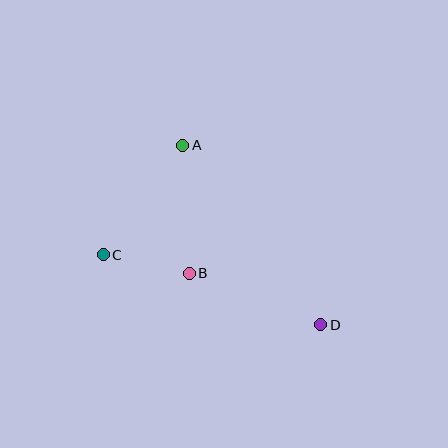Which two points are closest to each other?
Points B and C are closest to each other.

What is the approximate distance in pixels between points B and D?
The distance between B and D is approximately 141 pixels.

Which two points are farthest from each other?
Points C and D are farthest from each other.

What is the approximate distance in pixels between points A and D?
The distance between A and D is approximately 226 pixels.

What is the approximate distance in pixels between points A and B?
The distance between A and B is approximately 128 pixels.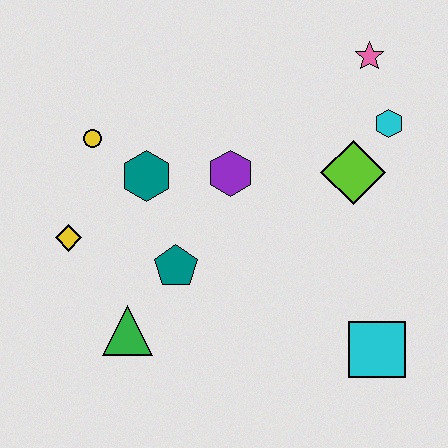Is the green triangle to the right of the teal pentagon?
No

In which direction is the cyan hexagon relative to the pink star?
The cyan hexagon is below the pink star.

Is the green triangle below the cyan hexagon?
Yes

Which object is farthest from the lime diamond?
The yellow diamond is farthest from the lime diamond.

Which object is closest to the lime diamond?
The cyan hexagon is closest to the lime diamond.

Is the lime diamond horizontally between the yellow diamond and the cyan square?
Yes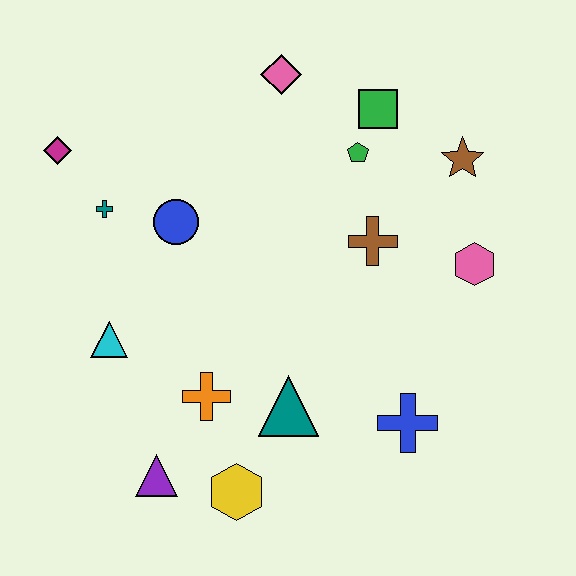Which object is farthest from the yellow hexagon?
The pink diamond is farthest from the yellow hexagon.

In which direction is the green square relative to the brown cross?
The green square is above the brown cross.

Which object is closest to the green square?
The green pentagon is closest to the green square.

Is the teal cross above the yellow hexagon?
Yes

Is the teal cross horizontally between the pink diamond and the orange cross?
No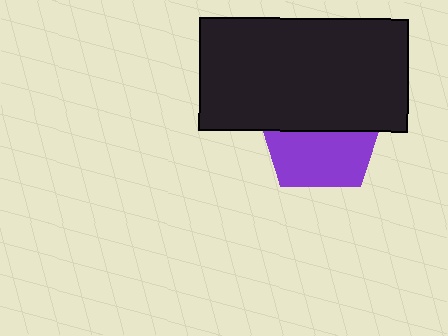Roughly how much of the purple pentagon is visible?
About half of it is visible (roughly 48%).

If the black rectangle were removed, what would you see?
You would see the complete purple pentagon.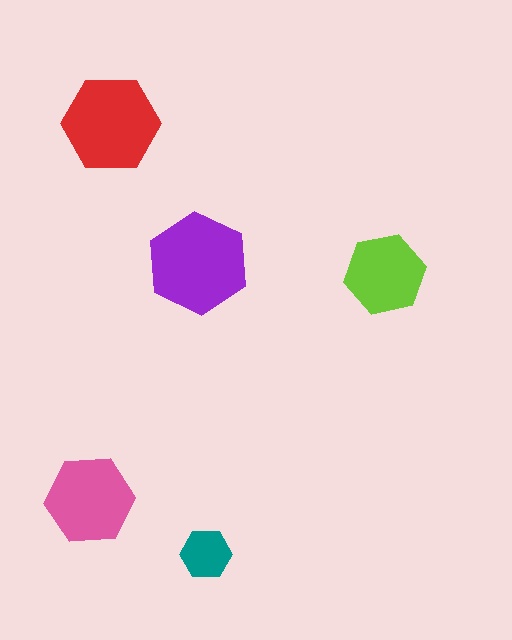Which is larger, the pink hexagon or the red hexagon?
The red one.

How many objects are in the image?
There are 5 objects in the image.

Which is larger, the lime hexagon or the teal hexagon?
The lime one.